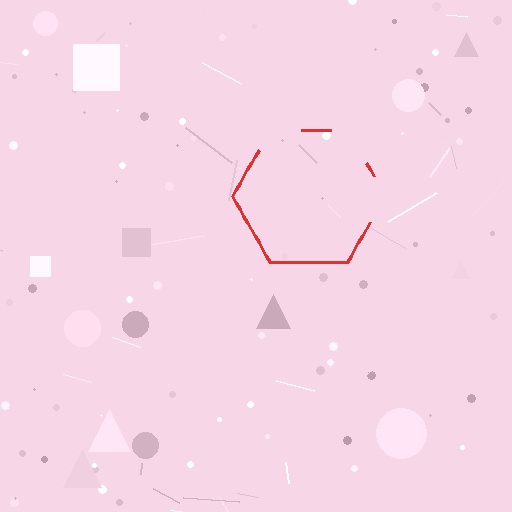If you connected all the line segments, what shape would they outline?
They would outline a hexagon.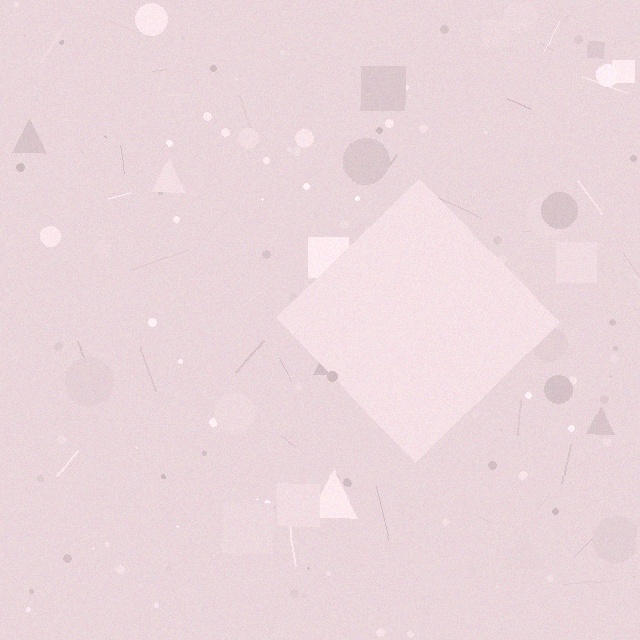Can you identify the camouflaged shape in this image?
The camouflaged shape is a diamond.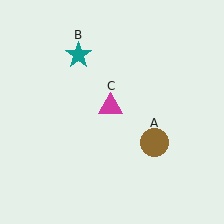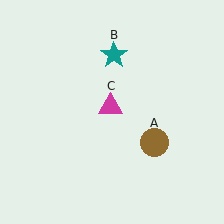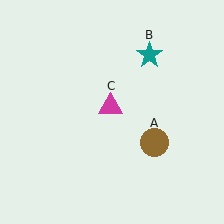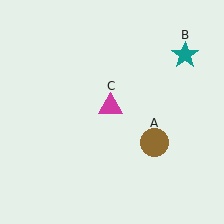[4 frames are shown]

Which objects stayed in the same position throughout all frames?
Brown circle (object A) and magenta triangle (object C) remained stationary.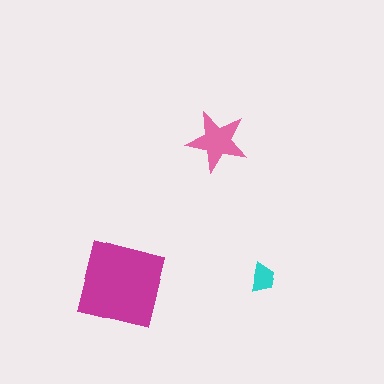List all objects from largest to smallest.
The magenta square, the pink star, the cyan trapezoid.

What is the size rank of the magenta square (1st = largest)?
1st.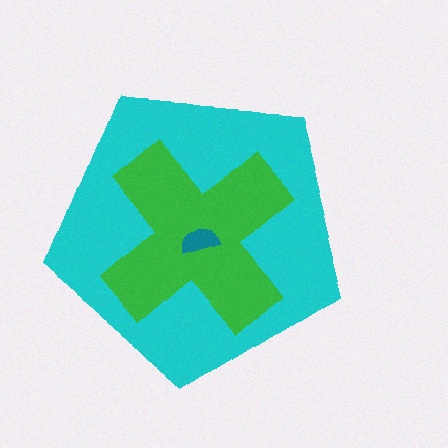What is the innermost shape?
The teal semicircle.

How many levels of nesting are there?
3.